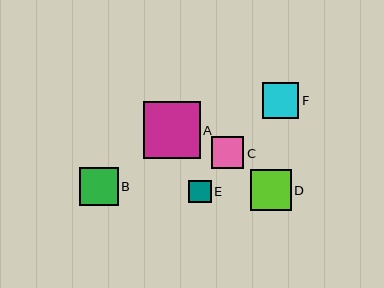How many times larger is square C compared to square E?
Square C is approximately 1.4 times the size of square E.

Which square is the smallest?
Square E is the smallest with a size of approximately 22 pixels.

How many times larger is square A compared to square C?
Square A is approximately 1.8 times the size of square C.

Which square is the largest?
Square A is the largest with a size of approximately 57 pixels.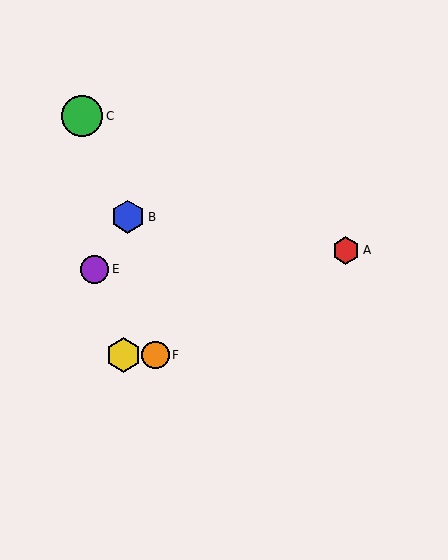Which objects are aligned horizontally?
Objects D, F are aligned horizontally.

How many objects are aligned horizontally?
2 objects (D, F) are aligned horizontally.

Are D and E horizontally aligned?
No, D is at y≈355 and E is at y≈269.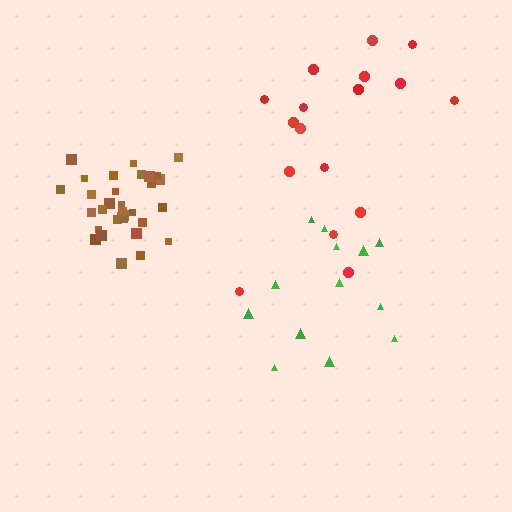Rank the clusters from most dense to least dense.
brown, red, green.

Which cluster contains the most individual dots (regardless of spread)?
Brown (31).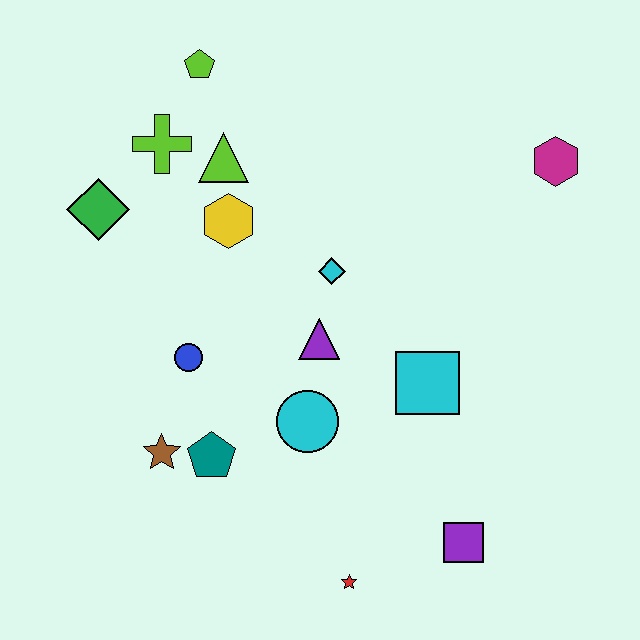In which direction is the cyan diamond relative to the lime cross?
The cyan diamond is to the right of the lime cross.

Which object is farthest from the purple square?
The lime pentagon is farthest from the purple square.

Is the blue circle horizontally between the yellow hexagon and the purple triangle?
No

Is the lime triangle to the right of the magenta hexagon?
No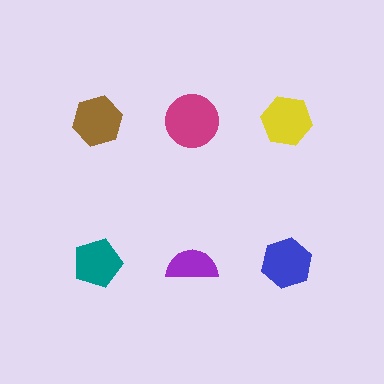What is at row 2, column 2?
A purple semicircle.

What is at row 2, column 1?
A teal pentagon.